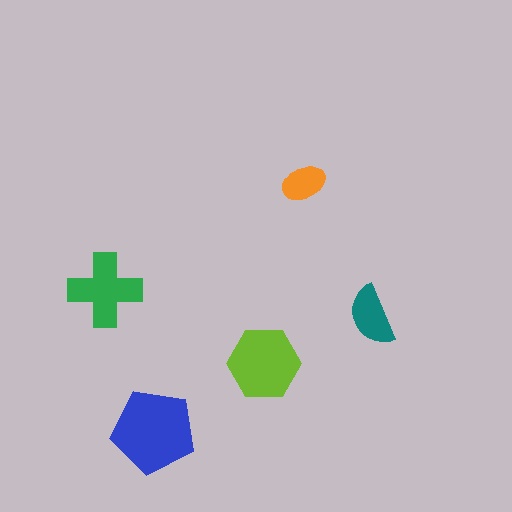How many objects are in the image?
There are 5 objects in the image.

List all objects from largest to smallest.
The blue pentagon, the lime hexagon, the green cross, the teal semicircle, the orange ellipse.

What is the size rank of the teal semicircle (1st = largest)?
4th.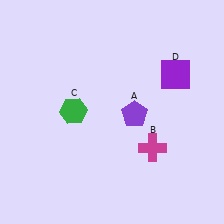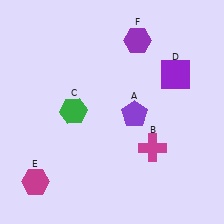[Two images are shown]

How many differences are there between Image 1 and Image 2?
There are 2 differences between the two images.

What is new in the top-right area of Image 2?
A purple hexagon (F) was added in the top-right area of Image 2.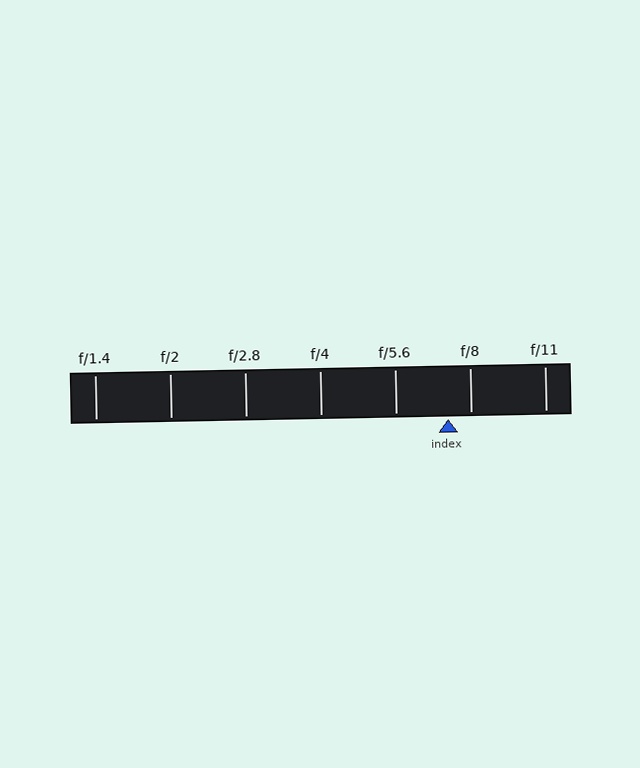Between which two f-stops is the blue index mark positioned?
The index mark is between f/5.6 and f/8.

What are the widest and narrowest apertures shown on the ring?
The widest aperture shown is f/1.4 and the narrowest is f/11.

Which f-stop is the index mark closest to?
The index mark is closest to f/8.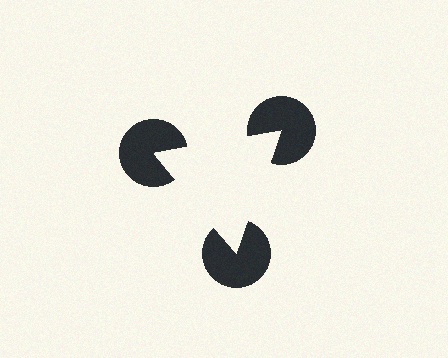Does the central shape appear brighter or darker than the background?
It typically appears slightly brighter than the background, even though no actual brightness change is drawn.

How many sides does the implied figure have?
3 sides.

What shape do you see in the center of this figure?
An illusory triangle — its edges are inferred from the aligned wedge cuts in the pac-man discs, not physically drawn.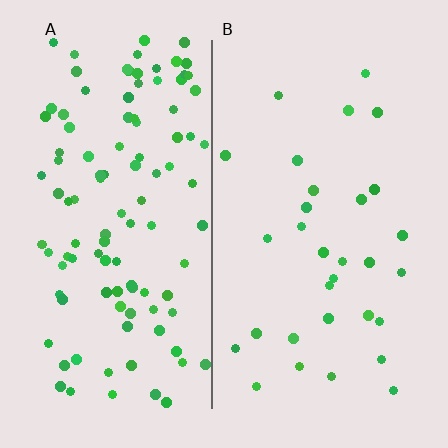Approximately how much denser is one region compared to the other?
Approximately 3.5× — region A over region B.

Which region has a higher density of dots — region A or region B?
A (the left).